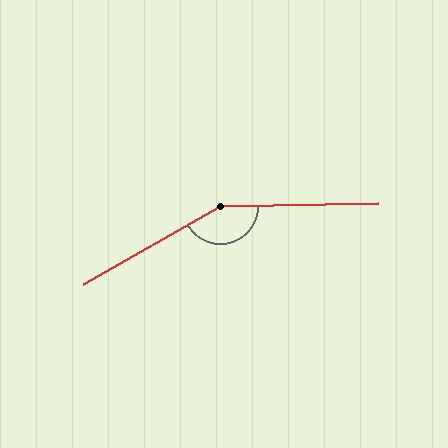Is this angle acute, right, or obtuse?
It is obtuse.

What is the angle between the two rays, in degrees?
Approximately 151 degrees.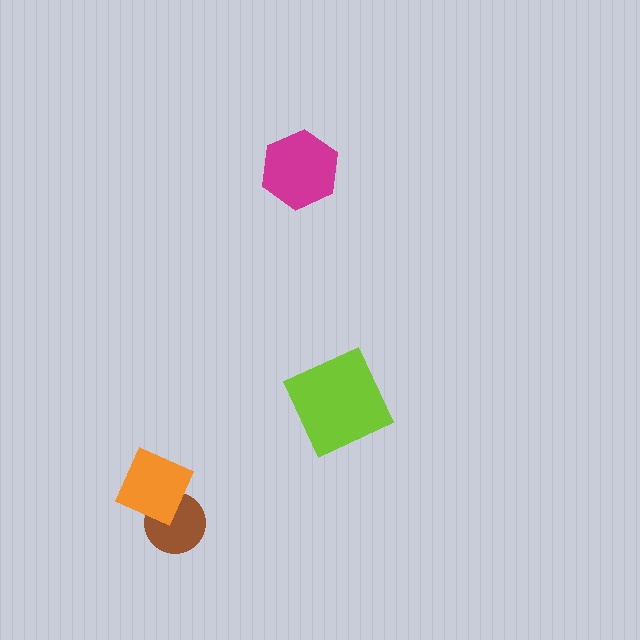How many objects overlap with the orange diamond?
1 object overlaps with the orange diamond.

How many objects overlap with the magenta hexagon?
0 objects overlap with the magenta hexagon.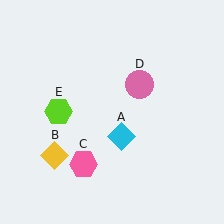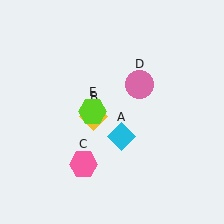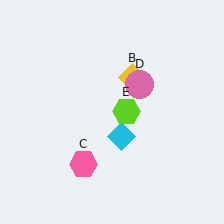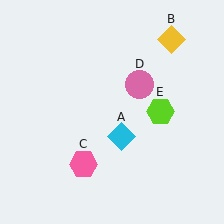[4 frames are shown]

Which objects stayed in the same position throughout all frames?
Cyan diamond (object A) and pink hexagon (object C) and pink circle (object D) remained stationary.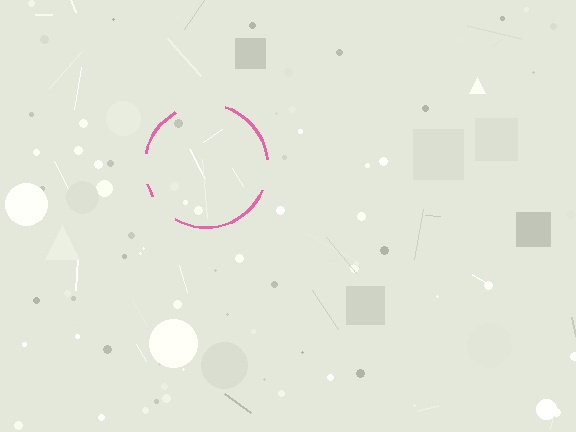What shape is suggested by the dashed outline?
The dashed outline suggests a circle.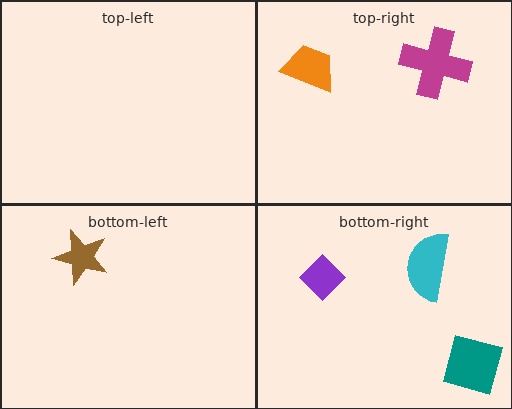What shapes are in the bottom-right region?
The teal square, the purple diamond, the cyan semicircle.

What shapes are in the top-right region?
The magenta cross, the orange trapezoid.